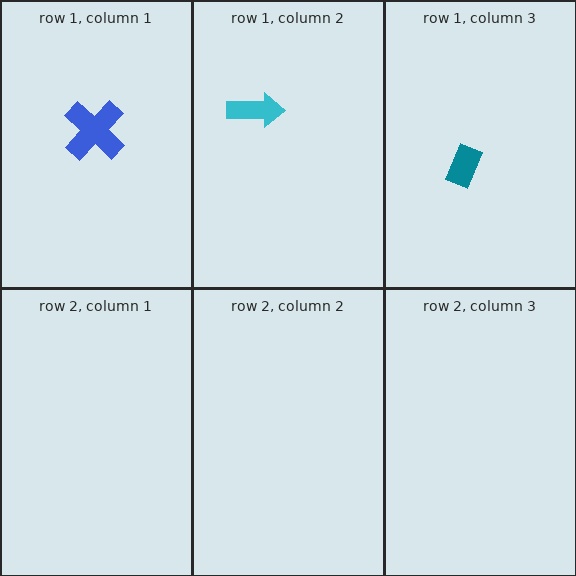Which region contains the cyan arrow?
The row 1, column 2 region.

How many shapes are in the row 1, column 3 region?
1.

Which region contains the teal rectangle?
The row 1, column 3 region.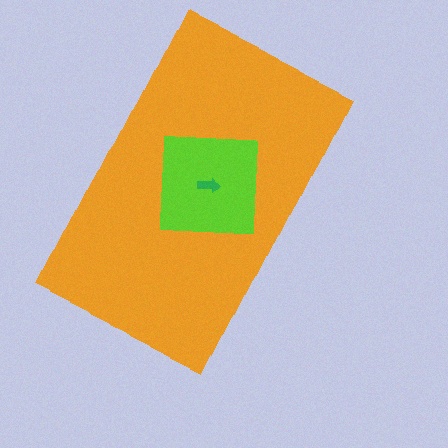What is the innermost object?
The green arrow.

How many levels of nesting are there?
3.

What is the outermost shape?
The orange rectangle.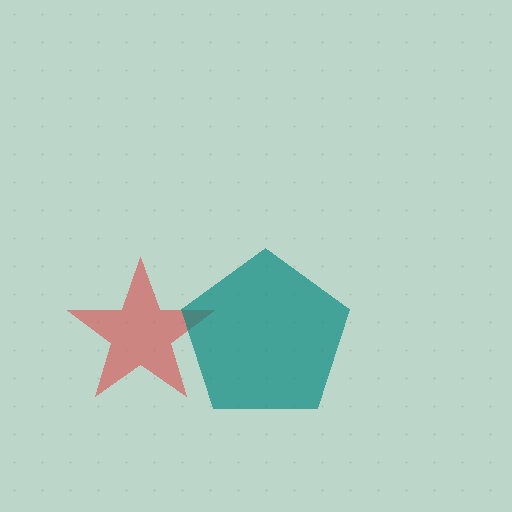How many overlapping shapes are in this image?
There are 2 overlapping shapes in the image.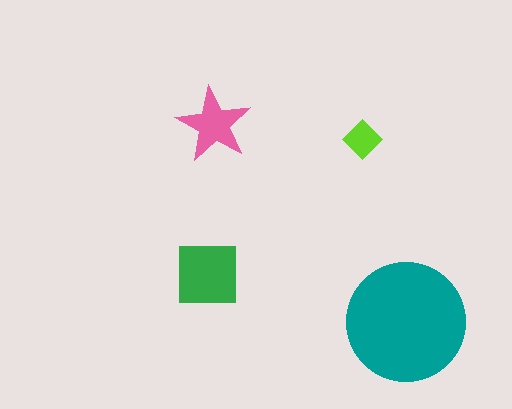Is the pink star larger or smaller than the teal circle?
Smaller.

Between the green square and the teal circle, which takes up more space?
The teal circle.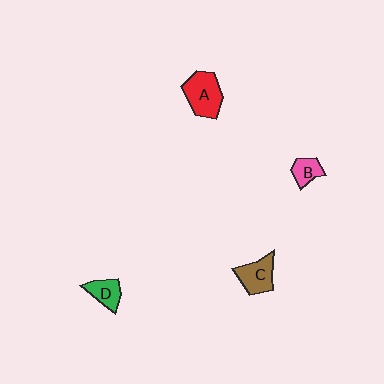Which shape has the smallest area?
Shape B (pink).